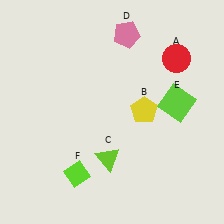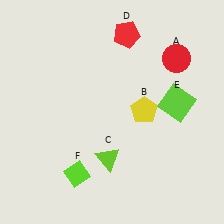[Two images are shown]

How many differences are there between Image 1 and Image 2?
There is 1 difference between the two images.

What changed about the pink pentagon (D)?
In Image 1, D is pink. In Image 2, it changed to red.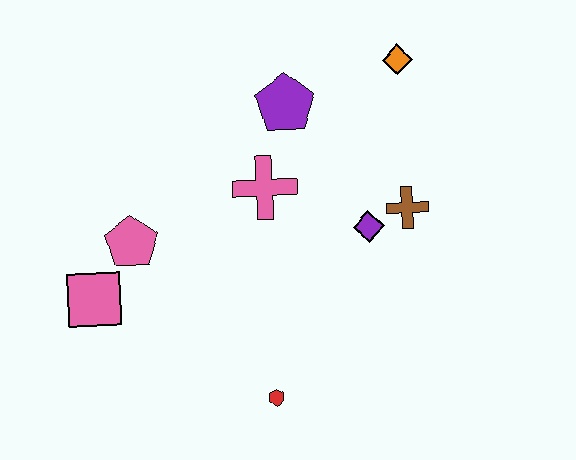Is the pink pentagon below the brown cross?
Yes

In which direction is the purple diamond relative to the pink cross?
The purple diamond is to the right of the pink cross.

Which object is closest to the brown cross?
The purple diamond is closest to the brown cross.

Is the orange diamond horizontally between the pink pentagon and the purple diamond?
No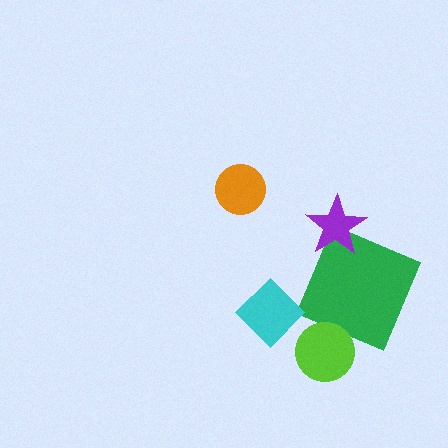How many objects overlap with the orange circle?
0 objects overlap with the orange circle.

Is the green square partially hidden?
Yes, it is partially covered by another shape.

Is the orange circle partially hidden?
No, no other shape covers it.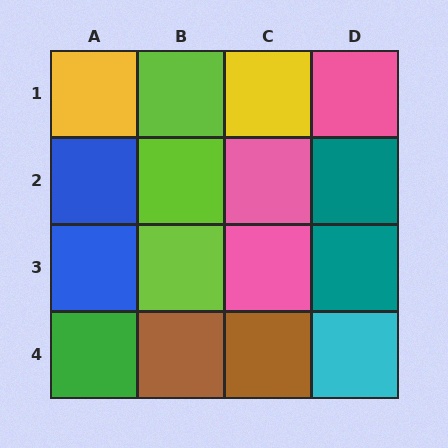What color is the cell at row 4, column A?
Green.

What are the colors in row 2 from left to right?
Blue, lime, pink, teal.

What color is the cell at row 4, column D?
Cyan.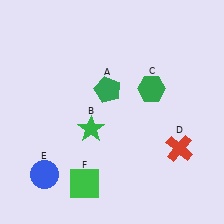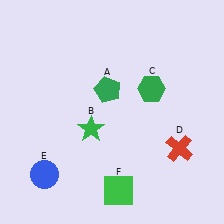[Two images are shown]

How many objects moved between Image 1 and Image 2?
1 object moved between the two images.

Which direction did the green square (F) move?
The green square (F) moved right.